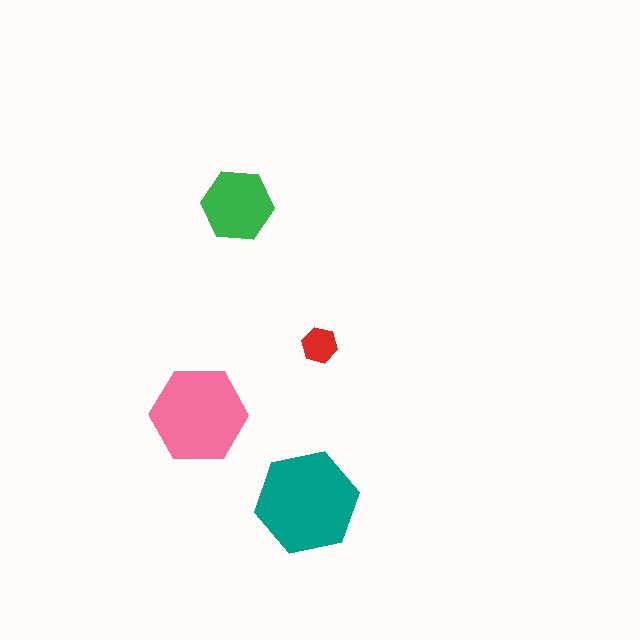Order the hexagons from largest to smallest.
the teal one, the pink one, the green one, the red one.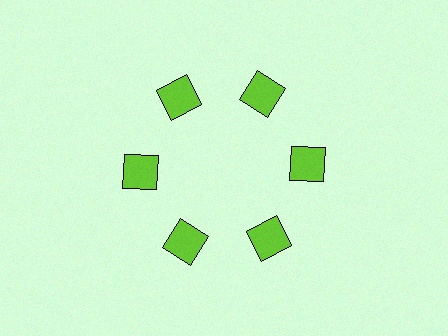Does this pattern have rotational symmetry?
Yes, this pattern has 6-fold rotational symmetry. It looks the same after rotating 60 degrees around the center.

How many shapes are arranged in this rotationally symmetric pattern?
There are 6 shapes, arranged in 6 groups of 1.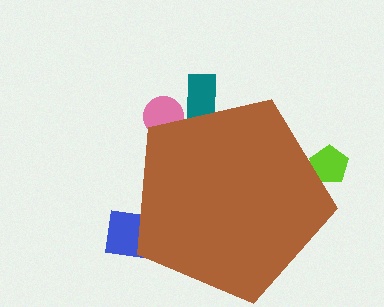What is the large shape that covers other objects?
A brown pentagon.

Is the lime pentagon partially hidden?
Yes, the lime pentagon is partially hidden behind the brown pentagon.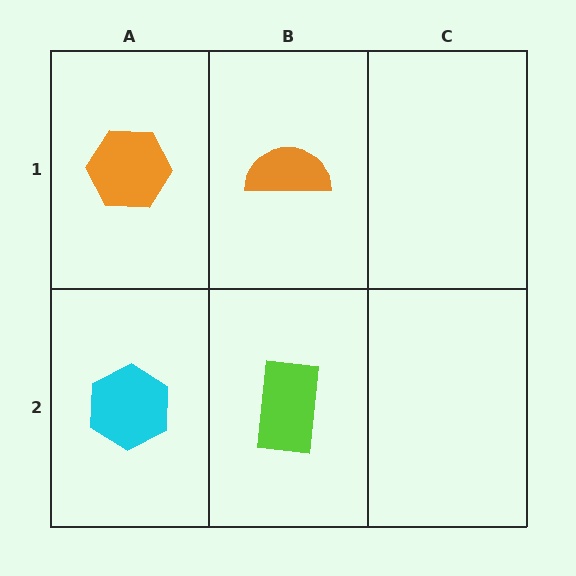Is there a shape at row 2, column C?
No, that cell is empty.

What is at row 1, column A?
An orange hexagon.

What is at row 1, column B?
An orange semicircle.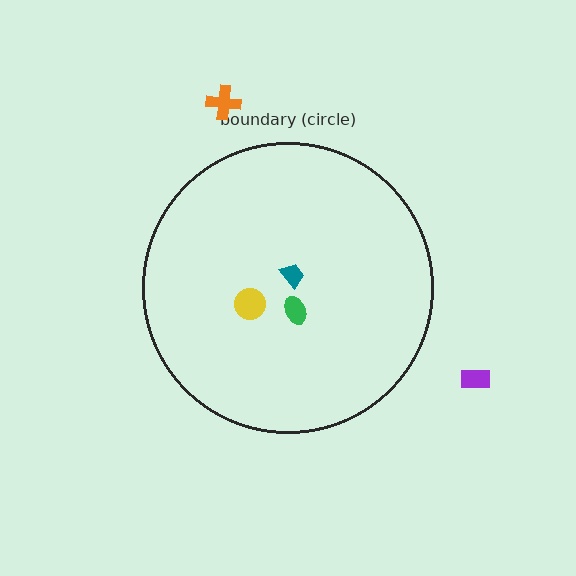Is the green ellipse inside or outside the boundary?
Inside.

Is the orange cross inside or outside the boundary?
Outside.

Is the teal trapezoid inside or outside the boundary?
Inside.